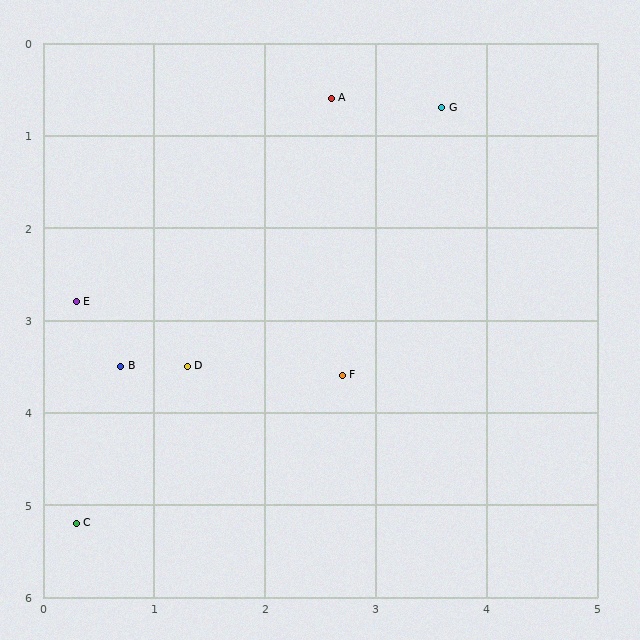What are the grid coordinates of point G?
Point G is at approximately (3.6, 0.7).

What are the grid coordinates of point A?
Point A is at approximately (2.6, 0.6).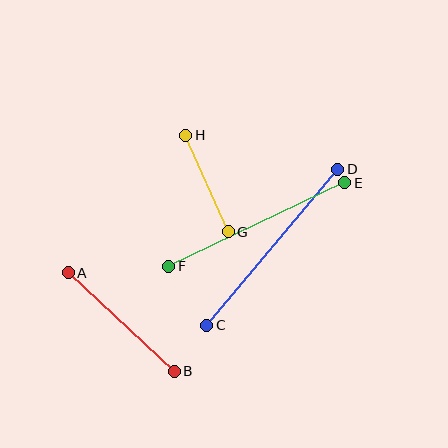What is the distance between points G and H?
The distance is approximately 105 pixels.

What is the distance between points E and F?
The distance is approximately 195 pixels.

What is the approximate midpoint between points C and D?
The midpoint is at approximately (272, 247) pixels.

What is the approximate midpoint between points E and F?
The midpoint is at approximately (257, 224) pixels.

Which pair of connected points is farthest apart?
Points C and D are farthest apart.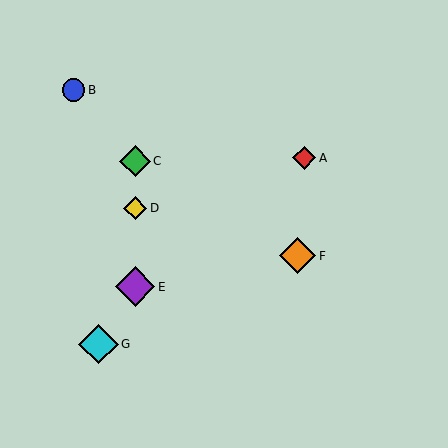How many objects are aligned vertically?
3 objects (C, D, E) are aligned vertically.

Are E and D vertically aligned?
Yes, both are at x≈135.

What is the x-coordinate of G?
Object G is at x≈99.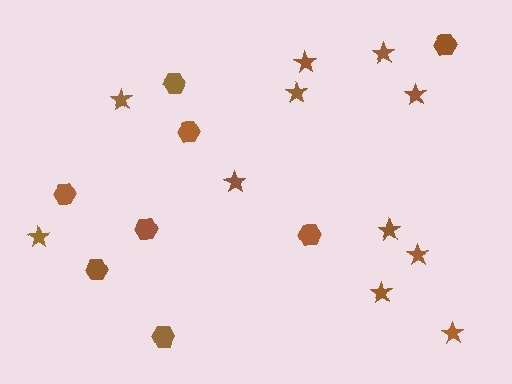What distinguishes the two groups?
There are 2 groups: one group of hexagons (8) and one group of stars (11).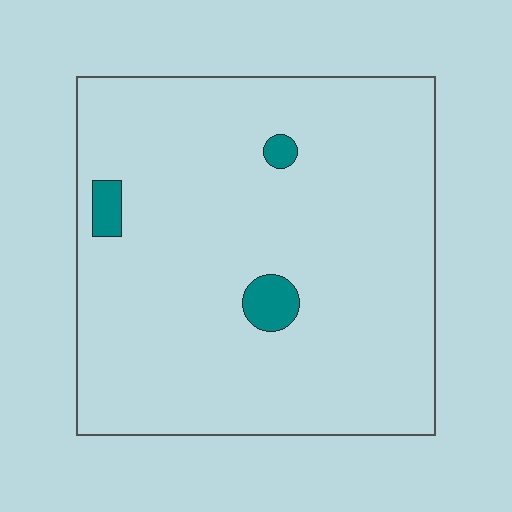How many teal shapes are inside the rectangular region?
3.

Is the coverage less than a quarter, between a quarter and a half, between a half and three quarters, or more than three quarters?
Less than a quarter.